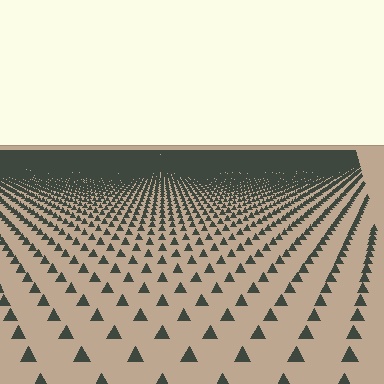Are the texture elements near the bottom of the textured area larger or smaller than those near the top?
Larger. Near the bottom, elements are closer to the viewer and appear at a bigger on-screen size.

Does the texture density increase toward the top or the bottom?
Density increases toward the top.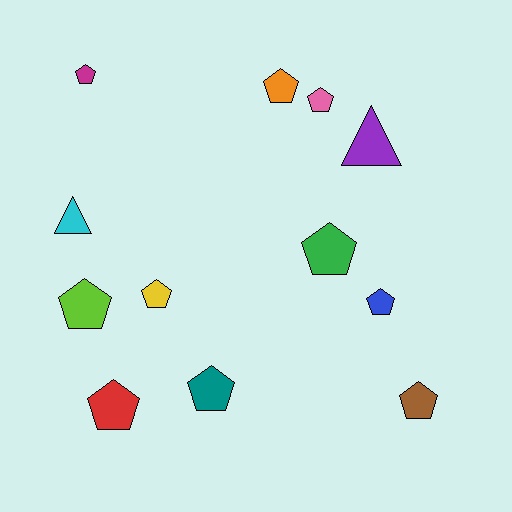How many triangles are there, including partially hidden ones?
There are 2 triangles.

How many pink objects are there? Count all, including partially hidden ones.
There is 1 pink object.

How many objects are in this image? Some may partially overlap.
There are 12 objects.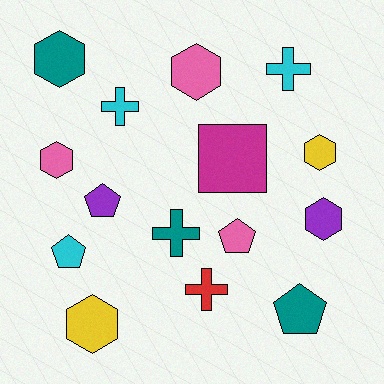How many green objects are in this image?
There are no green objects.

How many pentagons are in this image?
There are 4 pentagons.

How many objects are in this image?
There are 15 objects.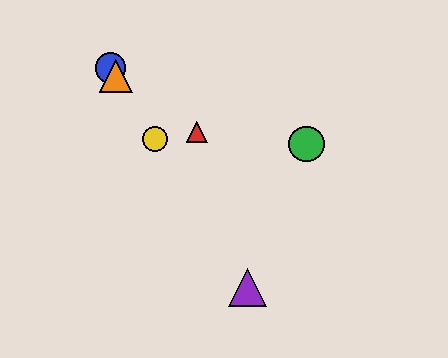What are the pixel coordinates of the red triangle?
The red triangle is at (197, 132).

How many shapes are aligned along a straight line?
4 shapes (the blue circle, the yellow circle, the purple triangle, the orange triangle) are aligned along a straight line.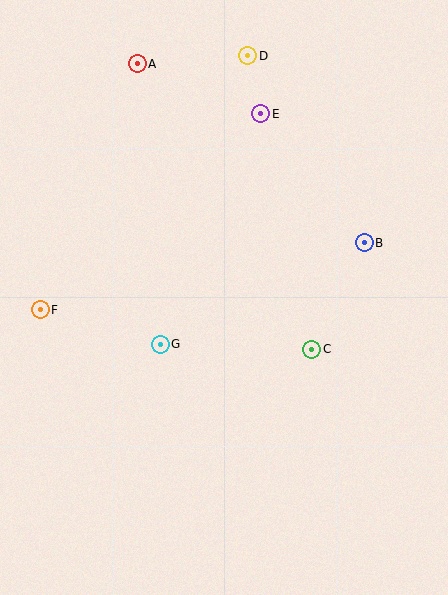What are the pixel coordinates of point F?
Point F is at (40, 310).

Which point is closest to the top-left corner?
Point A is closest to the top-left corner.